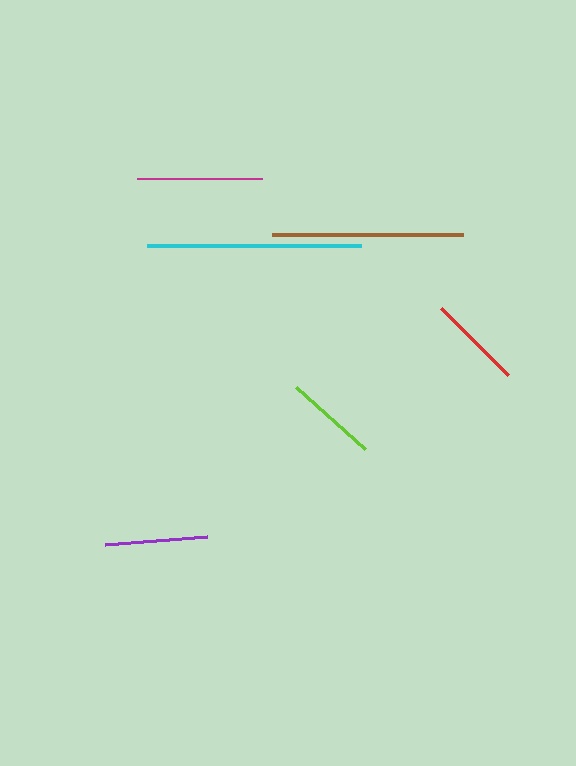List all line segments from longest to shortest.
From longest to shortest: cyan, brown, magenta, purple, red, lime.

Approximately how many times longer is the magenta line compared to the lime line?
The magenta line is approximately 1.4 times the length of the lime line.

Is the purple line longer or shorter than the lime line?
The purple line is longer than the lime line.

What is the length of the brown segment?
The brown segment is approximately 191 pixels long.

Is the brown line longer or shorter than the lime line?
The brown line is longer than the lime line.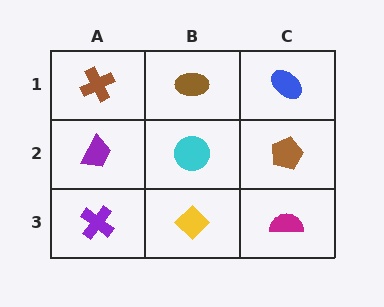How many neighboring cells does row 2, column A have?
3.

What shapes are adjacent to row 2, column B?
A brown ellipse (row 1, column B), a yellow diamond (row 3, column B), a purple trapezoid (row 2, column A), a brown pentagon (row 2, column C).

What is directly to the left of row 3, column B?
A purple cross.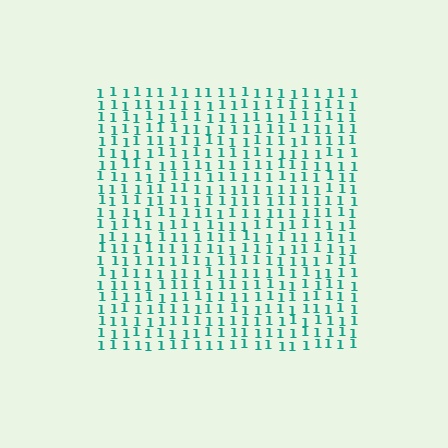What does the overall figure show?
The overall figure shows a square.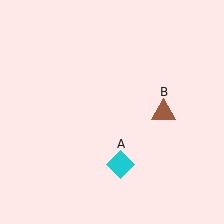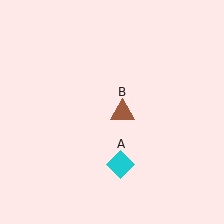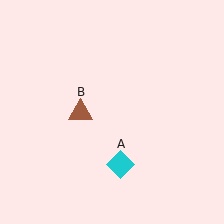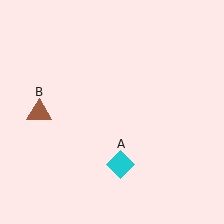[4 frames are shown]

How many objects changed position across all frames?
1 object changed position: brown triangle (object B).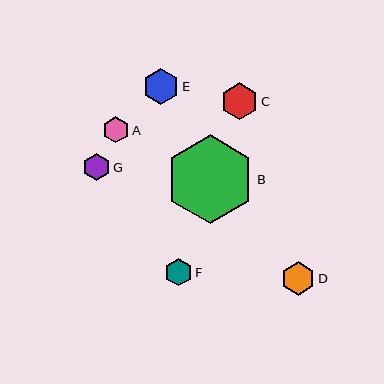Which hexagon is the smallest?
Hexagon A is the smallest with a size of approximately 26 pixels.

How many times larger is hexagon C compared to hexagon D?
Hexagon C is approximately 1.1 times the size of hexagon D.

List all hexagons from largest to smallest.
From largest to smallest: B, C, E, D, G, F, A.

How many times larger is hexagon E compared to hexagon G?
Hexagon E is approximately 1.3 times the size of hexagon G.